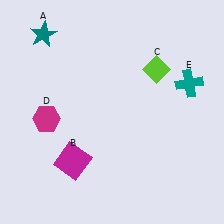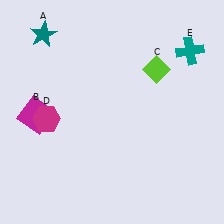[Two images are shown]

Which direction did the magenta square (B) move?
The magenta square (B) moved up.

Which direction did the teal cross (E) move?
The teal cross (E) moved up.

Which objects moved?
The objects that moved are: the magenta square (B), the teal cross (E).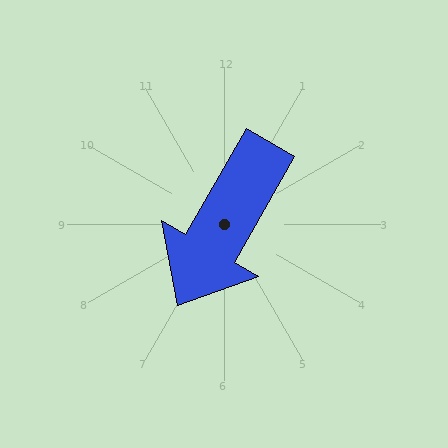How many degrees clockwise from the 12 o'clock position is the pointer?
Approximately 210 degrees.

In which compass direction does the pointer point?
Southwest.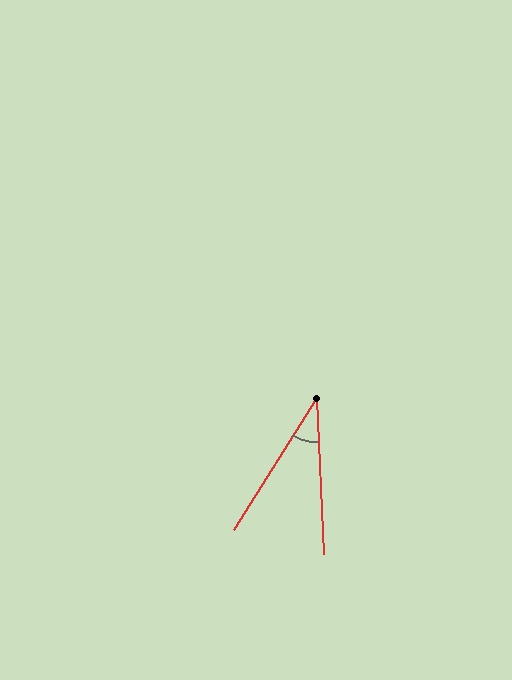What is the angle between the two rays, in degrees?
Approximately 35 degrees.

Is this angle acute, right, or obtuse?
It is acute.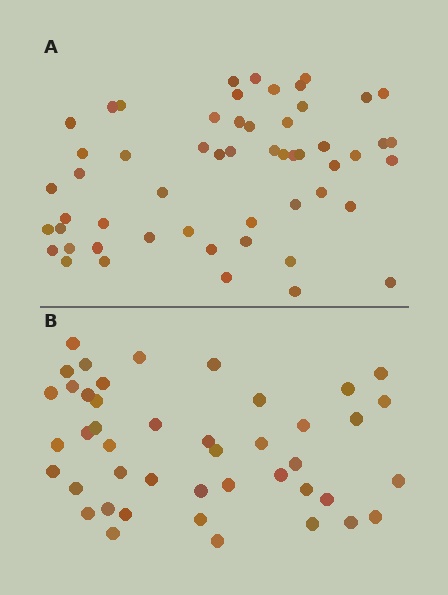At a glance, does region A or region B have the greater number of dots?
Region A (the top region) has more dots.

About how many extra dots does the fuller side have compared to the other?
Region A has roughly 12 or so more dots than region B.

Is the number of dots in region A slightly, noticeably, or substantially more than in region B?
Region A has noticeably more, but not dramatically so. The ratio is roughly 1.2 to 1.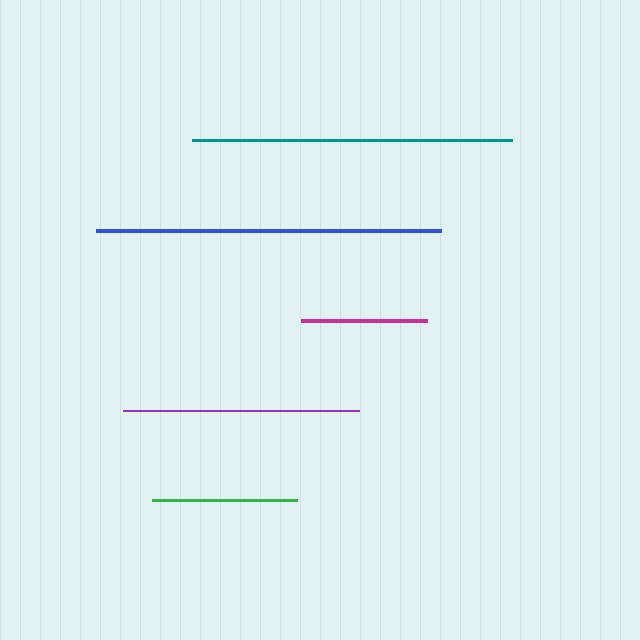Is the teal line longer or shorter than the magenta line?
The teal line is longer than the magenta line.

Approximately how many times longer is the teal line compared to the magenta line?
The teal line is approximately 2.5 times the length of the magenta line.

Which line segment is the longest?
The blue line is the longest at approximately 344 pixels.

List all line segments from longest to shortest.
From longest to shortest: blue, teal, purple, green, magenta.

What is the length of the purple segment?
The purple segment is approximately 236 pixels long.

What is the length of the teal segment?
The teal segment is approximately 320 pixels long.